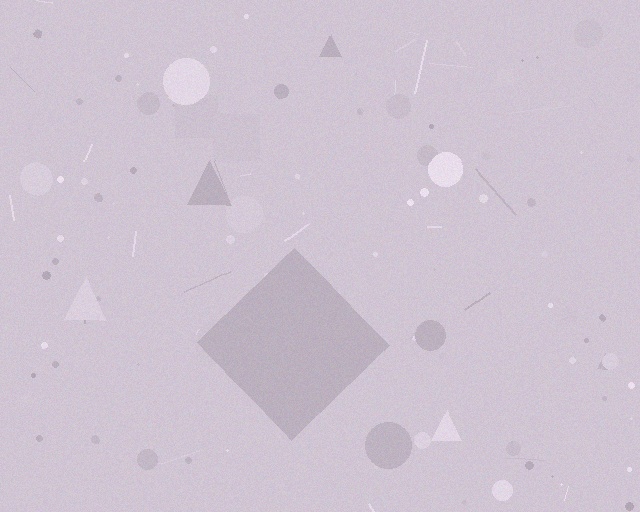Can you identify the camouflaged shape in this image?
The camouflaged shape is a diamond.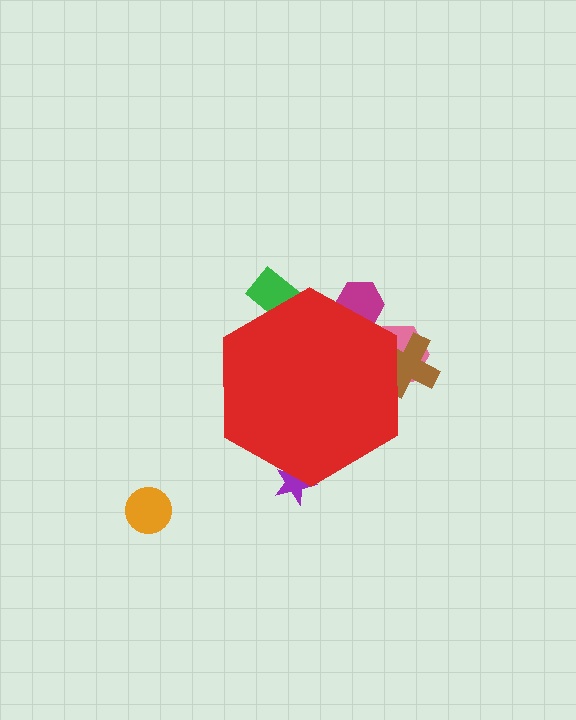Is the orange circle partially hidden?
No, the orange circle is fully visible.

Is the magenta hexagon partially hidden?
Yes, the magenta hexagon is partially hidden behind the red hexagon.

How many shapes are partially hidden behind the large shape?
5 shapes are partially hidden.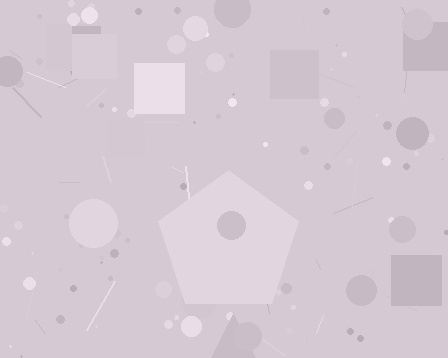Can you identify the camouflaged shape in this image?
The camouflaged shape is a pentagon.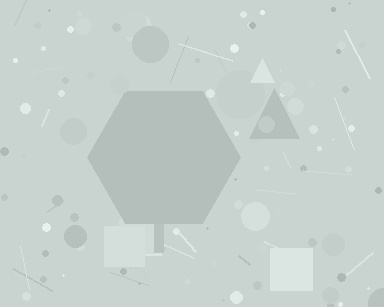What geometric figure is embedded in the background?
A hexagon is embedded in the background.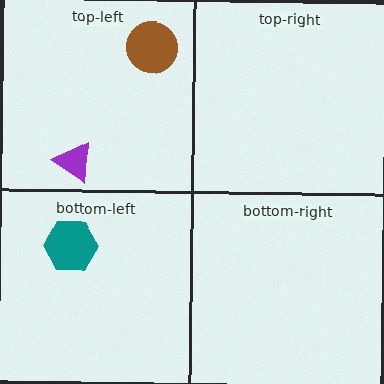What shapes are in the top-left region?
The brown circle, the purple triangle.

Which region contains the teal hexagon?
The bottom-left region.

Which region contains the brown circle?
The top-left region.